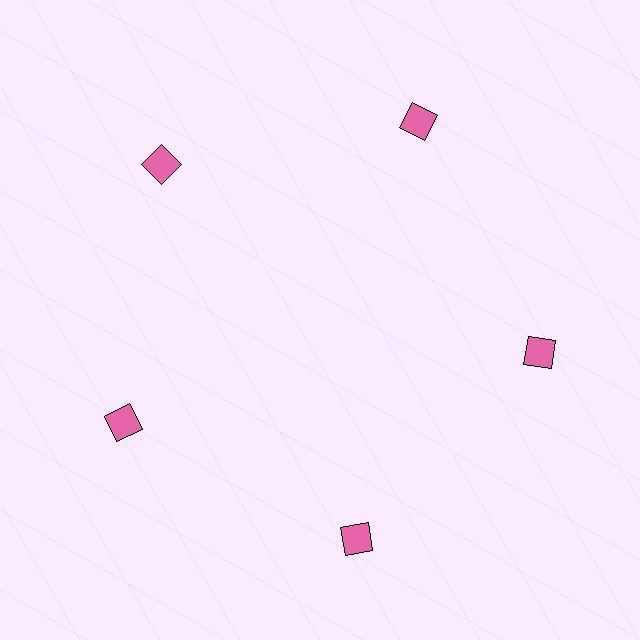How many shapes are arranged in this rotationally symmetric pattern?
There are 5 shapes, arranged in 5 groups of 1.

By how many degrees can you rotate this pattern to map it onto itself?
The pattern maps onto itself every 72 degrees of rotation.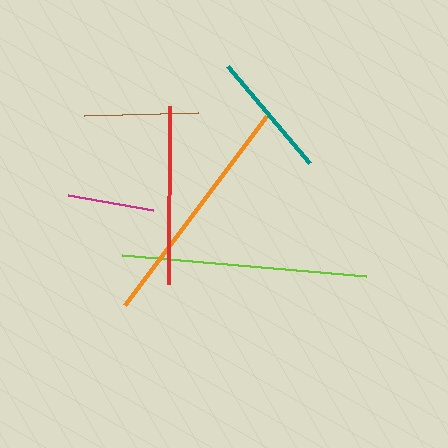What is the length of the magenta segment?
The magenta segment is approximately 87 pixels long.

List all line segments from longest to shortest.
From longest to shortest: lime, orange, red, teal, brown, magenta.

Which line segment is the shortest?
The magenta line is the shortest at approximately 87 pixels.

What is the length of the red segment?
The red segment is approximately 178 pixels long.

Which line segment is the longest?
The lime line is the longest at approximately 245 pixels.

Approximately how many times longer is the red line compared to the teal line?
The red line is approximately 1.4 times the length of the teal line.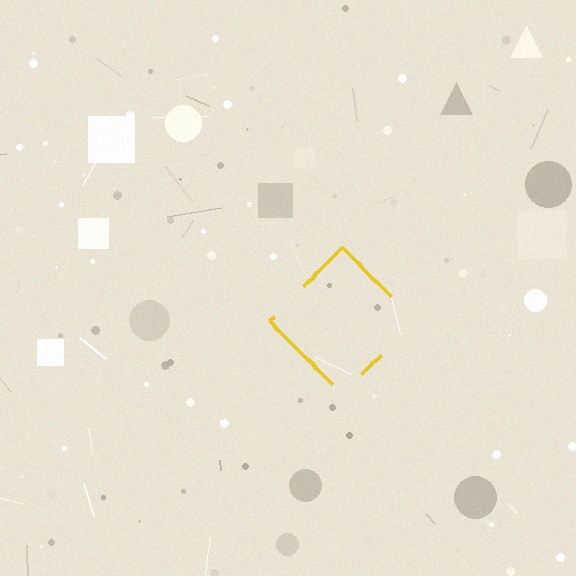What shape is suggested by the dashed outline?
The dashed outline suggests a diamond.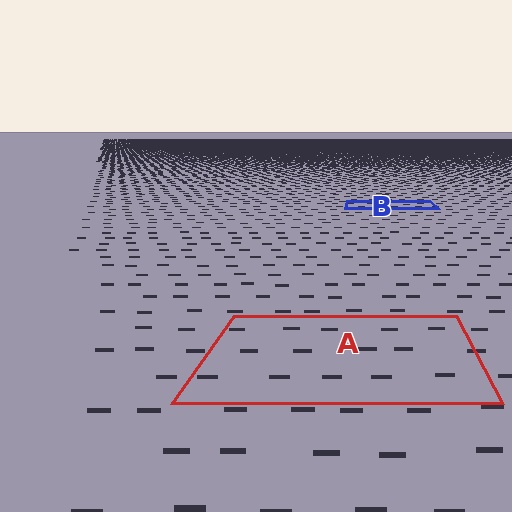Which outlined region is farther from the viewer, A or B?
Region B is farther from the viewer — the texture elements inside it appear smaller and more densely packed.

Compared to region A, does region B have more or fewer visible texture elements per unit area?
Region B has more texture elements per unit area — they are packed more densely because it is farther away.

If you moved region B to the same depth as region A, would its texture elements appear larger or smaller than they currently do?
They would appear larger. At a closer depth, the same texture elements are projected at a bigger on-screen size.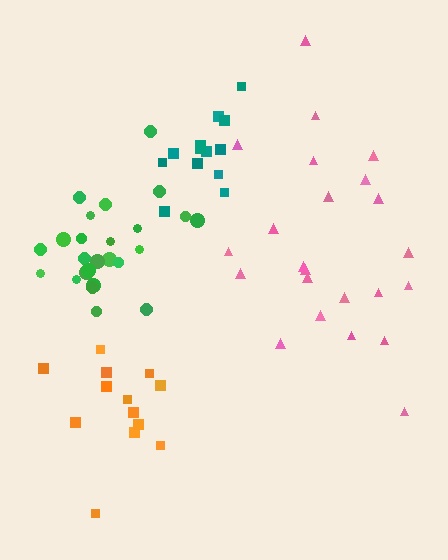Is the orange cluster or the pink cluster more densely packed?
Orange.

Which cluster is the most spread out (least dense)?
Pink.